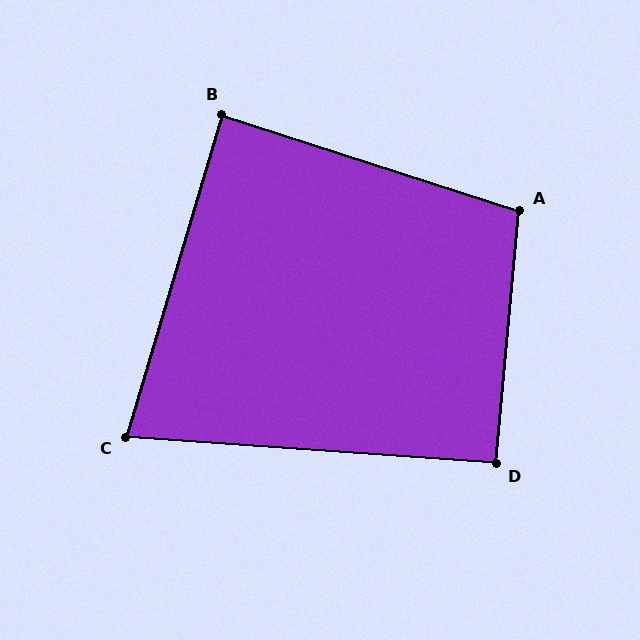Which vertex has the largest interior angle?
A, at approximately 103 degrees.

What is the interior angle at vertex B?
Approximately 89 degrees (approximately right).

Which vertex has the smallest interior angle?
C, at approximately 77 degrees.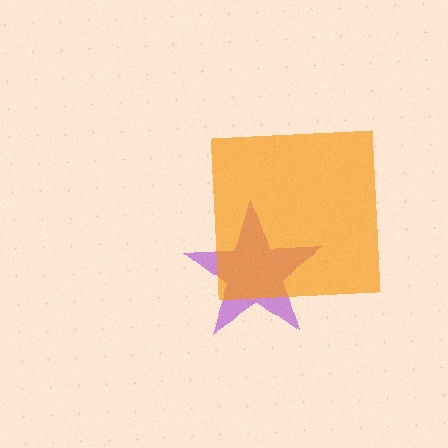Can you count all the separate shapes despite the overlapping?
Yes, there are 2 separate shapes.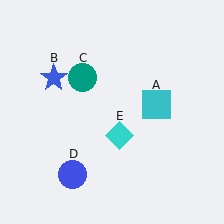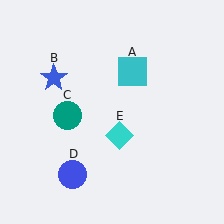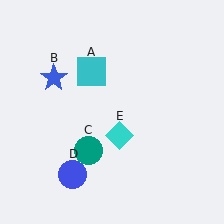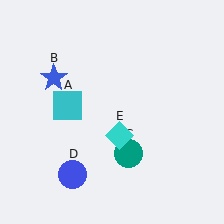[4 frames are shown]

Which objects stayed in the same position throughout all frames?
Blue star (object B) and blue circle (object D) and cyan diamond (object E) remained stationary.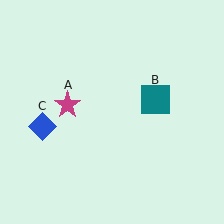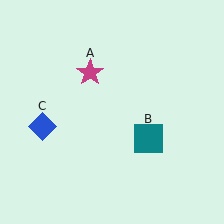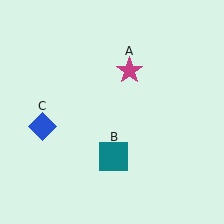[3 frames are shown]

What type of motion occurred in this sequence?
The magenta star (object A), teal square (object B) rotated clockwise around the center of the scene.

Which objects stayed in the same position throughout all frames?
Blue diamond (object C) remained stationary.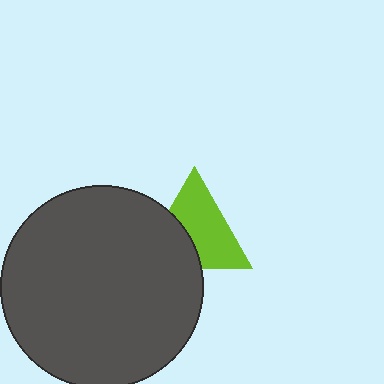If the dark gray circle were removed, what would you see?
You would see the complete lime triangle.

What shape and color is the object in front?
The object in front is a dark gray circle.